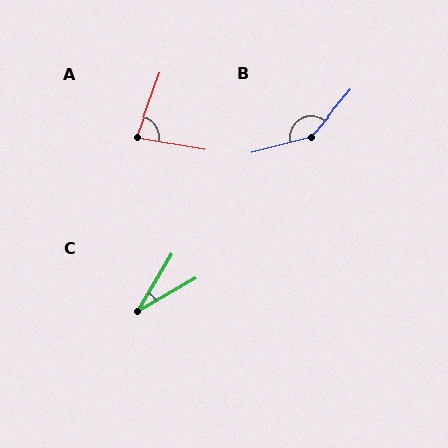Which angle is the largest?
B, at approximately 145 degrees.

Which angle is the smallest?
C, at approximately 29 degrees.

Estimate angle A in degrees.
Approximately 80 degrees.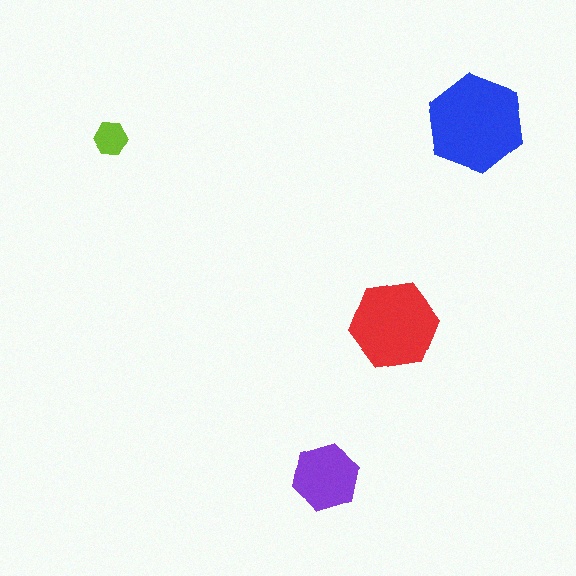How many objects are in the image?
There are 4 objects in the image.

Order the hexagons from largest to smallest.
the blue one, the red one, the purple one, the lime one.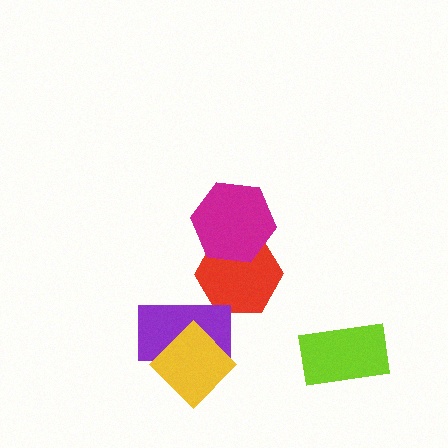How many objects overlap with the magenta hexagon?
1 object overlaps with the magenta hexagon.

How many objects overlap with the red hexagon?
2 objects overlap with the red hexagon.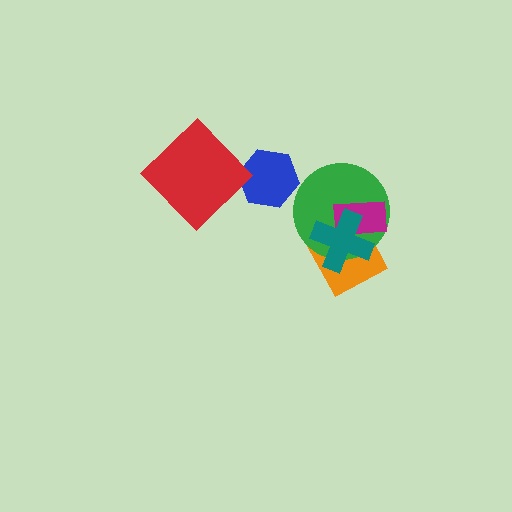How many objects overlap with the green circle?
3 objects overlap with the green circle.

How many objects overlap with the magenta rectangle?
3 objects overlap with the magenta rectangle.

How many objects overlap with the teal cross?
3 objects overlap with the teal cross.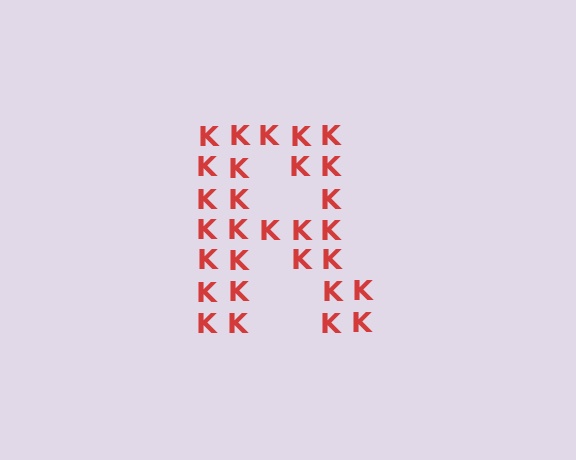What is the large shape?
The large shape is the letter R.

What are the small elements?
The small elements are letter K's.